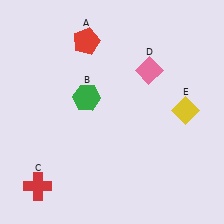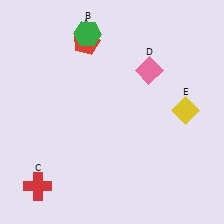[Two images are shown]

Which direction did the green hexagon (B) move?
The green hexagon (B) moved up.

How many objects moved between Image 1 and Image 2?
1 object moved between the two images.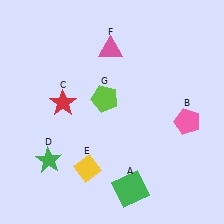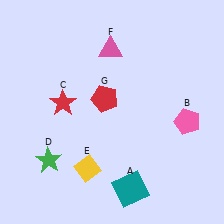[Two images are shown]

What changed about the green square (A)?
In Image 1, A is green. In Image 2, it changed to teal.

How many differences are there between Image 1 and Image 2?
There are 2 differences between the two images.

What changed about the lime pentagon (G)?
In Image 1, G is lime. In Image 2, it changed to red.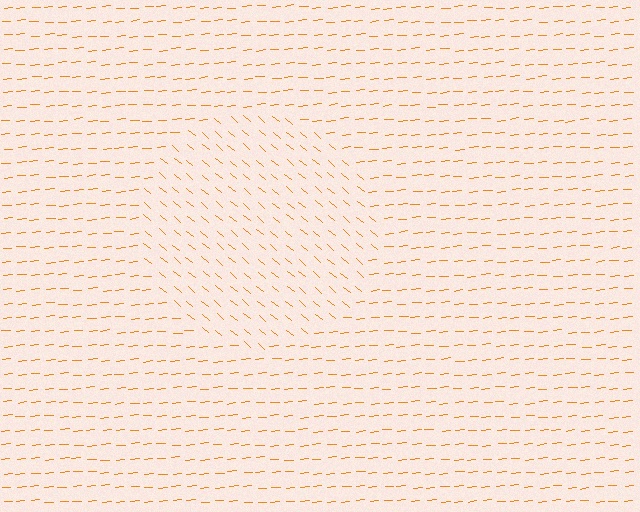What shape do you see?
I see a circle.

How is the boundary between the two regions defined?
The boundary is defined purely by a change in line orientation (approximately 45 degrees difference). All lines are the same color and thickness.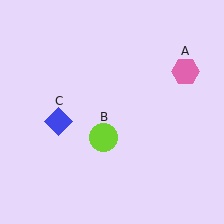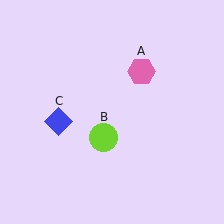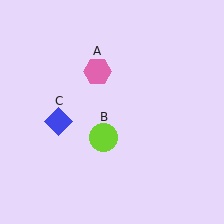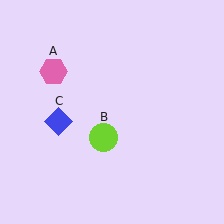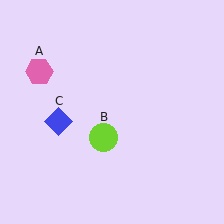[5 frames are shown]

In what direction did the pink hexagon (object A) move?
The pink hexagon (object A) moved left.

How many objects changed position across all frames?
1 object changed position: pink hexagon (object A).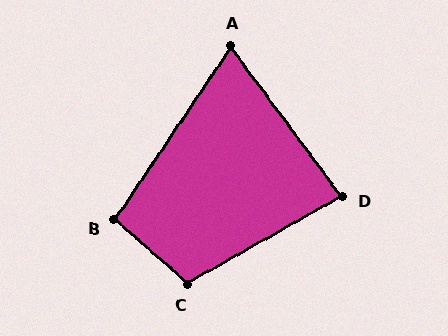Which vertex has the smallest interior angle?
A, at approximately 71 degrees.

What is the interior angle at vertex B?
Approximately 97 degrees (obtuse).